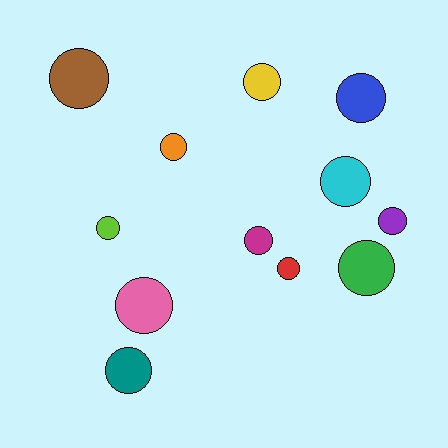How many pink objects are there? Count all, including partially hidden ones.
There is 1 pink object.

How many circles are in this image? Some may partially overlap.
There are 12 circles.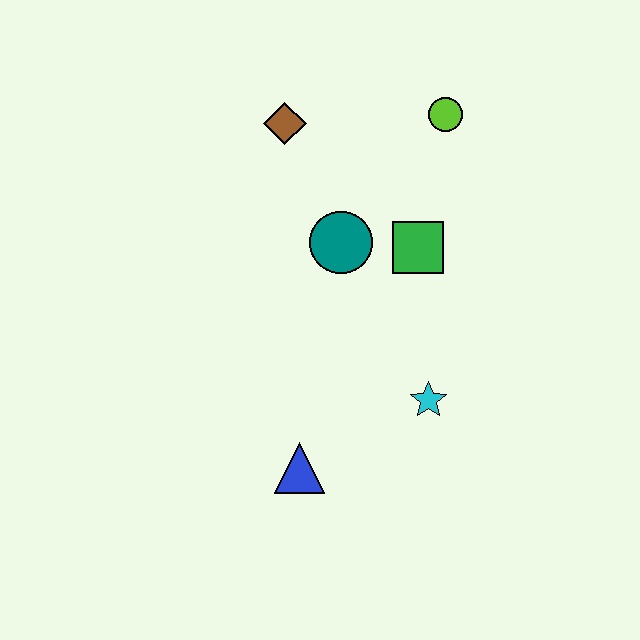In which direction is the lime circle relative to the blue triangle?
The lime circle is above the blue triangle.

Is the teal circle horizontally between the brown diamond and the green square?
Yes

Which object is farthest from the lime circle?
The blue triangle is farthest from the lime circle.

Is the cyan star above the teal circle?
No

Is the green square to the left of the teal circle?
No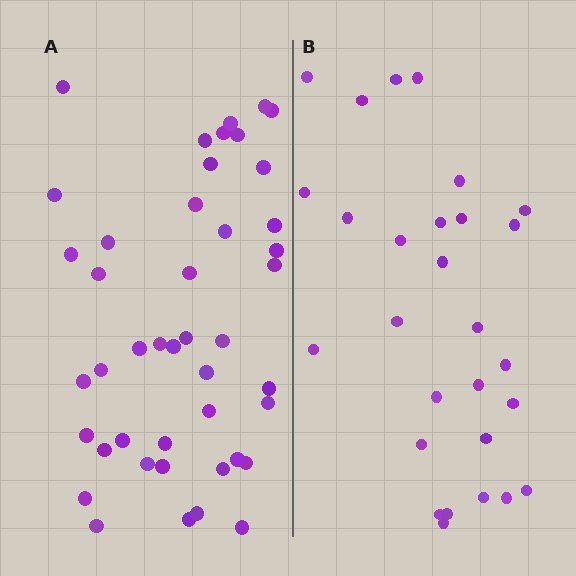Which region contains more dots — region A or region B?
Region A (the left region) has more dots.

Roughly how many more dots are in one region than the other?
Region A has approximately 15 more dots than region B.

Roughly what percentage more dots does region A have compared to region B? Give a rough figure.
About 55% more.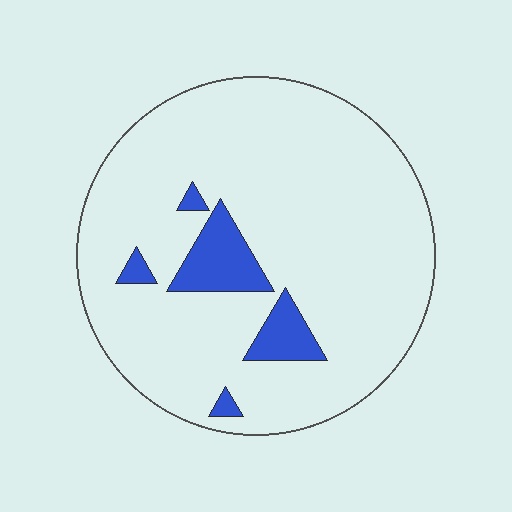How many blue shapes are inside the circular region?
5.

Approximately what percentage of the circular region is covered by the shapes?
Approximately 10%.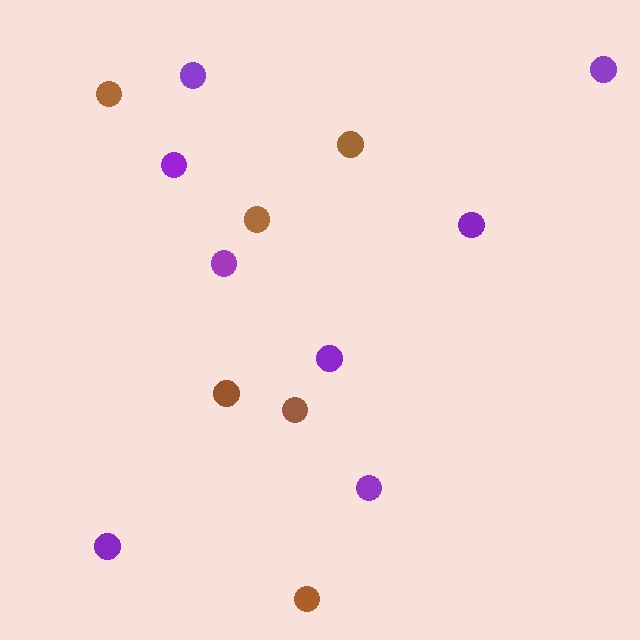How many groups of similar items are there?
There are 2 groups: one group of purple circles (8) and one group of brown circles (6).